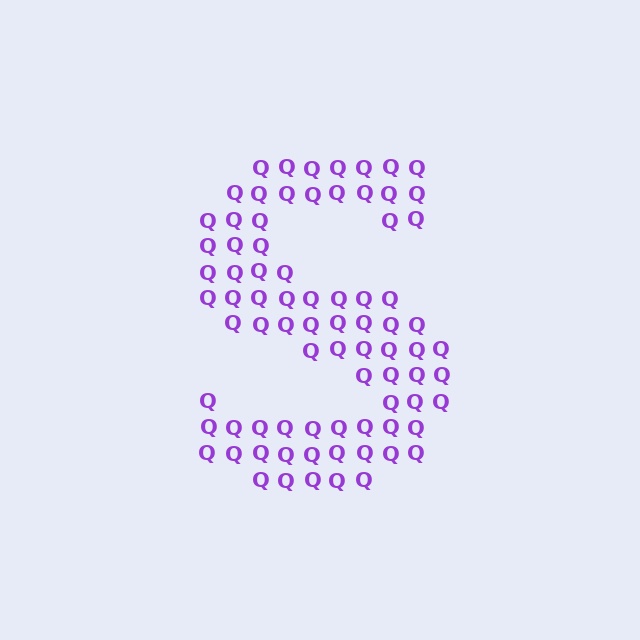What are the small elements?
The small elements are letter Q's.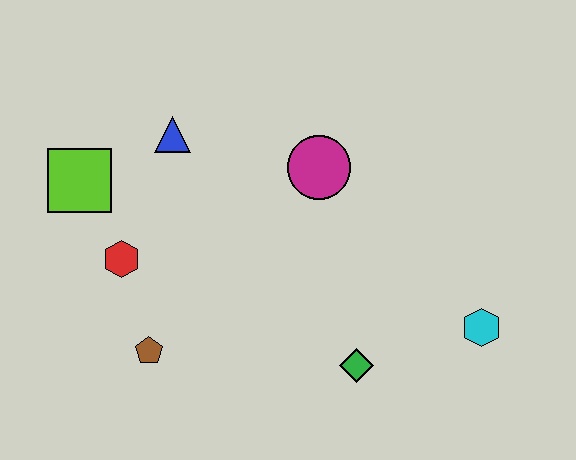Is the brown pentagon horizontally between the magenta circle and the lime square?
Yes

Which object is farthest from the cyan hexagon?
The lime square is farthest from the cyan hexagon.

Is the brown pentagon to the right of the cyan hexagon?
No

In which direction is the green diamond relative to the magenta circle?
The green diamond is below the magenta circle.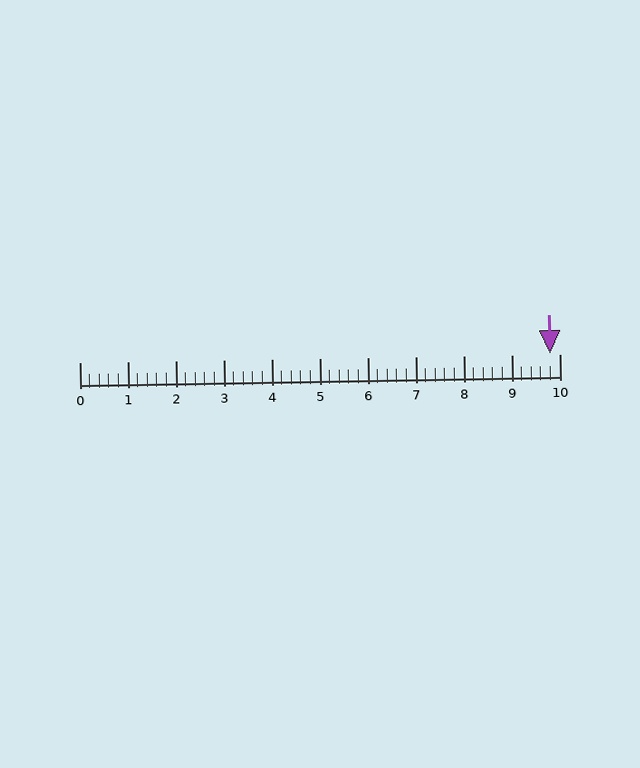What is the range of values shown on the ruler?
The ruler shows values from 0 to 10.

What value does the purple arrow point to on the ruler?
The purple arrow points to approximately 9.8.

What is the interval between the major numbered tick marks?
The major tick marks are spaced 1 units apart.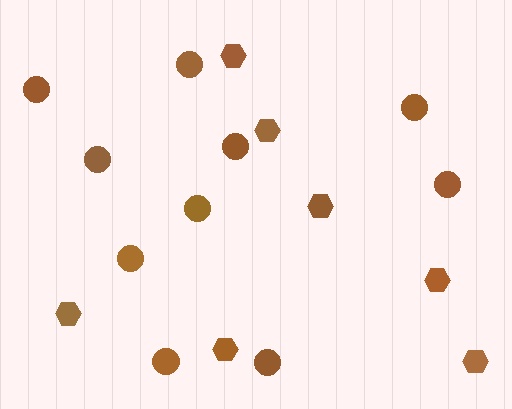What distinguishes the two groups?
There are 2 groups: one group of circles (10) and one group of hexagons (7).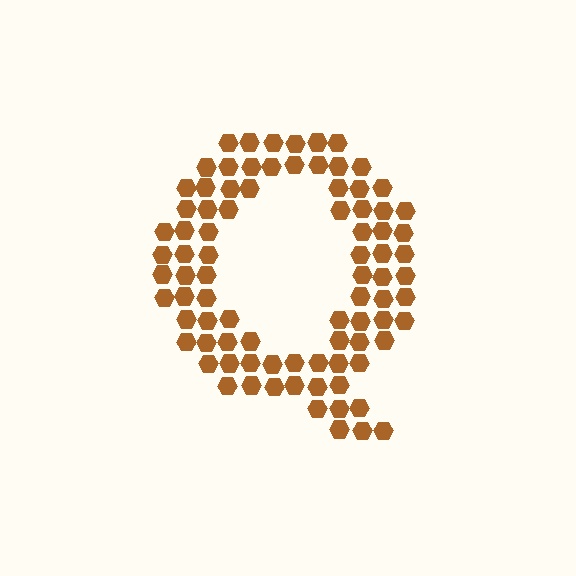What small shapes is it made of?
It is made of small hexagons.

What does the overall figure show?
The overall figure shows the letter Q.